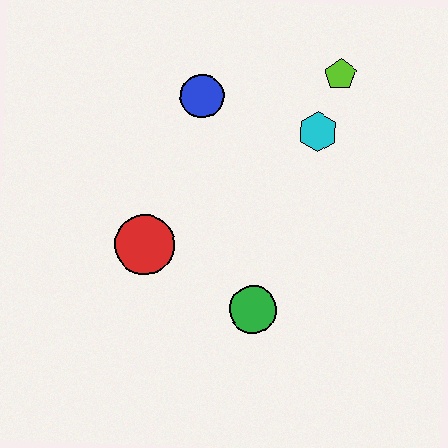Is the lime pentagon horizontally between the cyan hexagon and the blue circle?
No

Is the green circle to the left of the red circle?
No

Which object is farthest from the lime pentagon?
The red circle is farthest from the lime pentagon.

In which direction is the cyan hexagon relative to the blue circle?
The cyan hexagon is to the right of the blue circle.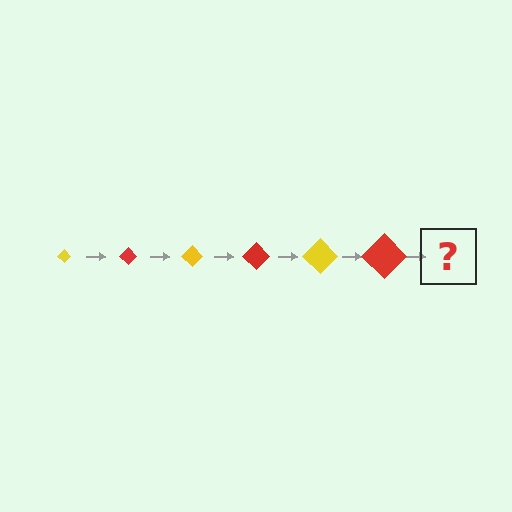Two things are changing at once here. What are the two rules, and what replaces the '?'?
The two rules are that the diamond grows larger each step and the color cycles through yellow and red. The '?' should be a yellow diamond, larger than the previous one.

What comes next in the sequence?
The next element should be a yellow diamond, larger than the previous one.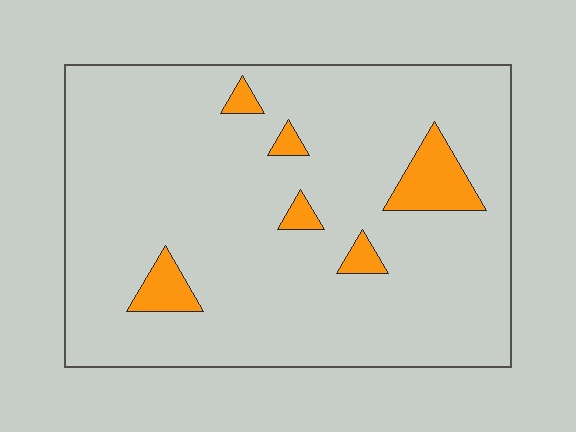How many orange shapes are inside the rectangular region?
6.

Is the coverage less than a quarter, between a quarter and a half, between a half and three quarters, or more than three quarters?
Less than a quarter.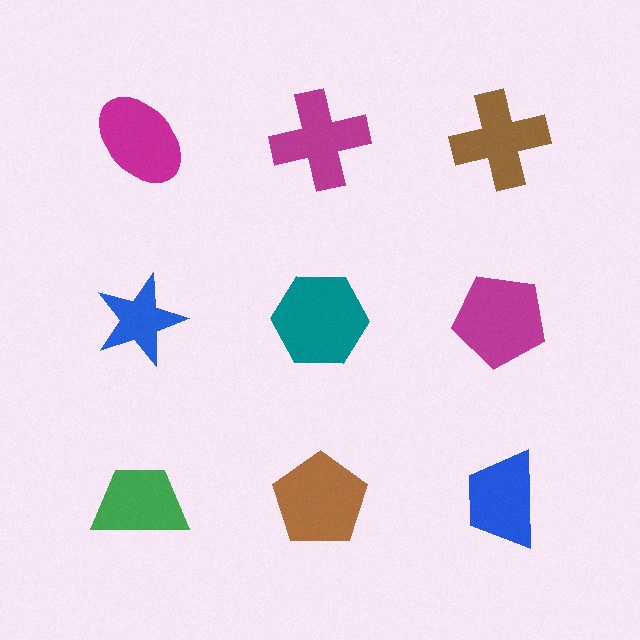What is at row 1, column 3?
A brown cross.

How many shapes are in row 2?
3 shapes.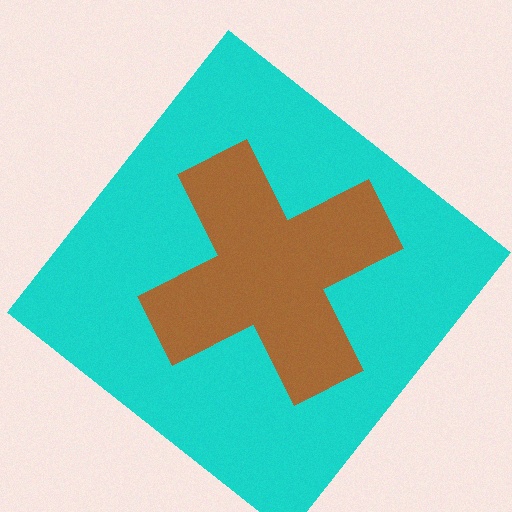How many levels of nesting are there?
2.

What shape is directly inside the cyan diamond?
The brown cross.